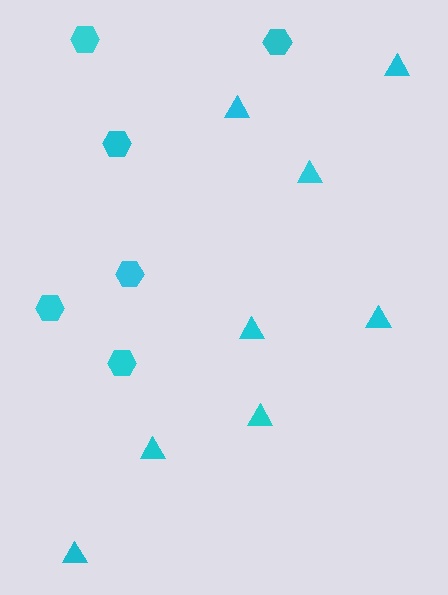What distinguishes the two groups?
There are 2 groups: one group of triangles (8) and one group of hexagons (6).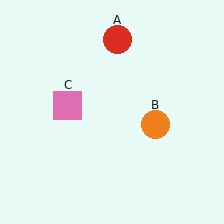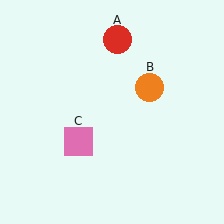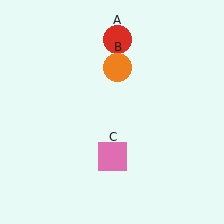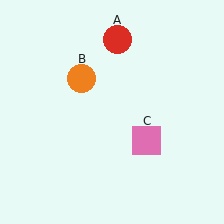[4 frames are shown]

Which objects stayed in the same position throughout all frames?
Red circle (object A) remained stationary.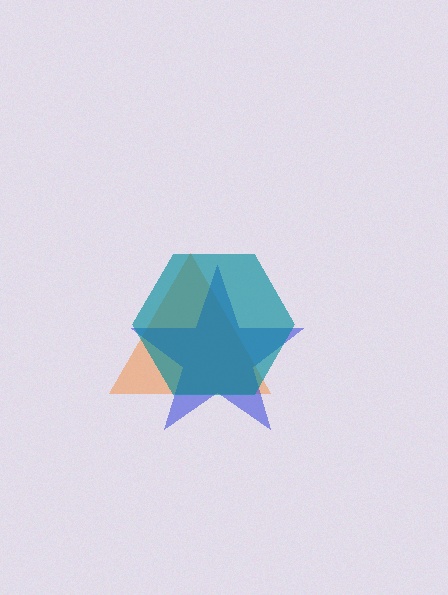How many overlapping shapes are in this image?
There are 3 overlapping shapes in the image.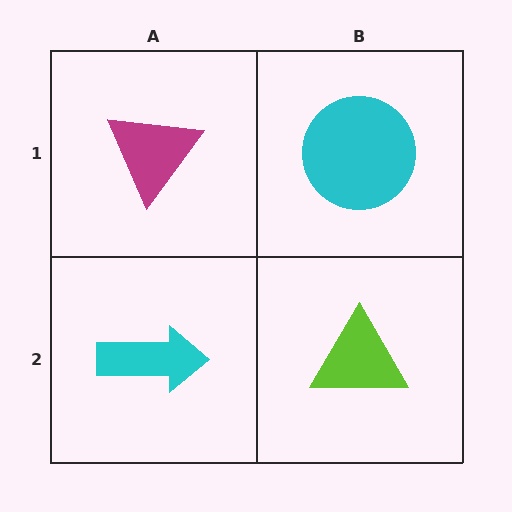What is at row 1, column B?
A cyan circle.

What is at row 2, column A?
A cyan arrow.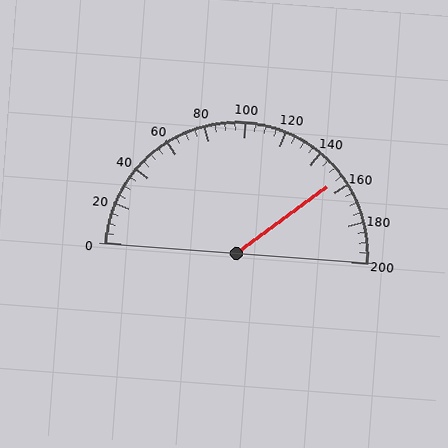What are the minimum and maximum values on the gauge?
The gauge ranges from 0 to 200.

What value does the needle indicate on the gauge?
The needle indicates approximately 155.